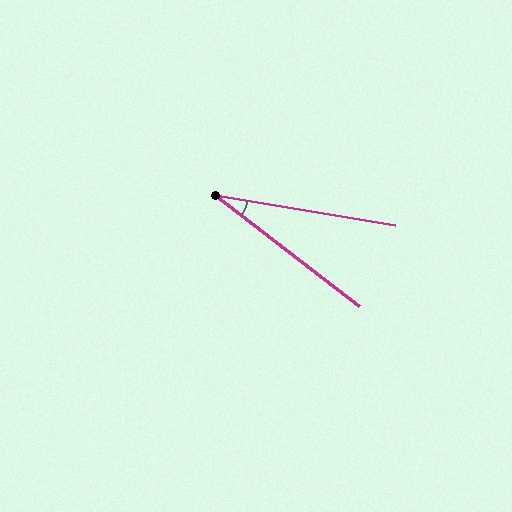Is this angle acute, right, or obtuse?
It is acute.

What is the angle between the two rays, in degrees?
Approximately 28 degrees.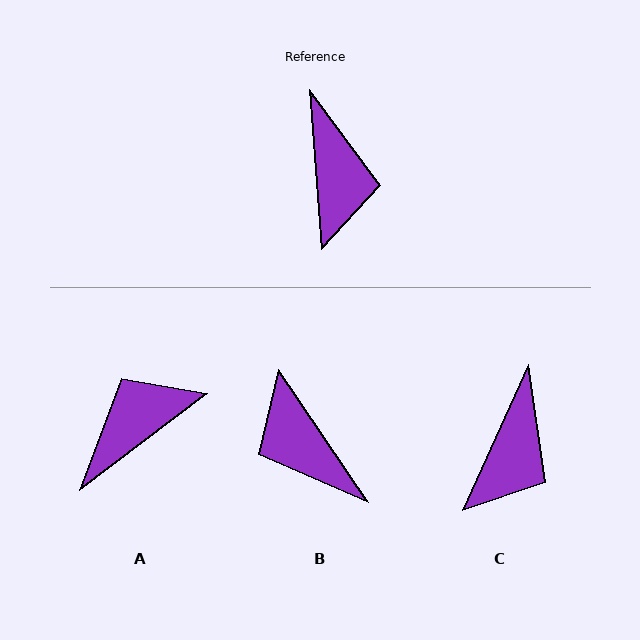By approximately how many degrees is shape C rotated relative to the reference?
Approximately 29 degrees clockwise.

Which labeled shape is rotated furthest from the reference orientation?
B, about 150 degrees away.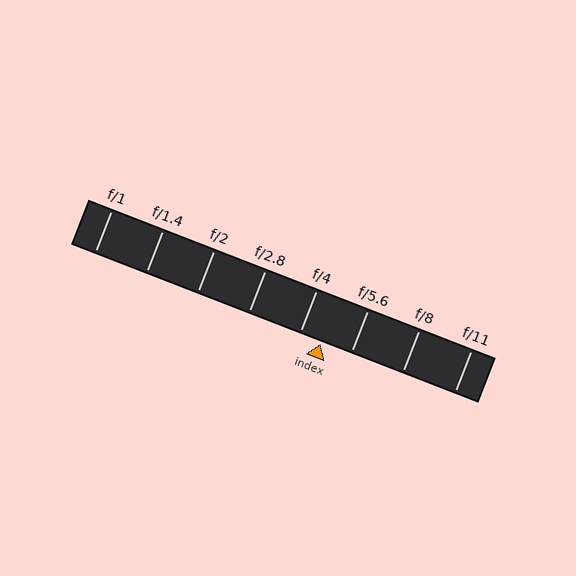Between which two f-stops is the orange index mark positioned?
The index mark is between f/4 and f/5.6.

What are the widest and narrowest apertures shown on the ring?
The widest aperture shown is f/1 and the narrowest is f/11.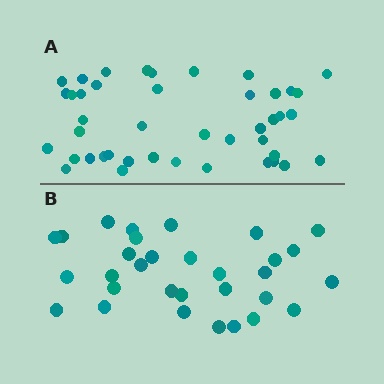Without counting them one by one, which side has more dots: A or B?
Region A (the top region) has more dots.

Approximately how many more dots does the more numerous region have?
Region A has roughly 12 or so more dots than region B.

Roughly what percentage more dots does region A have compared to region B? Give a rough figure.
About 40% more.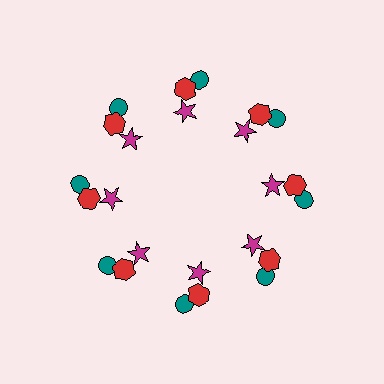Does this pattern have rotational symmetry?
Yes, this pattern has 8-fold rotational symmetry. It looks the same after rotating 45 degrees around the center.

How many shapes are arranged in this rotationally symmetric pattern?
There are 24 shapes, arranged in 8 groups of 3.